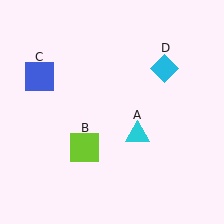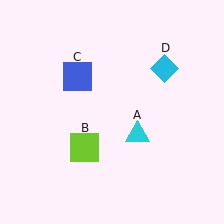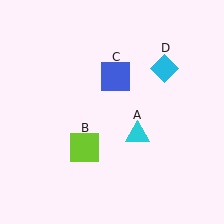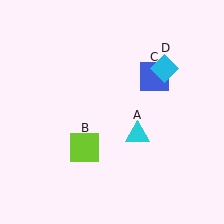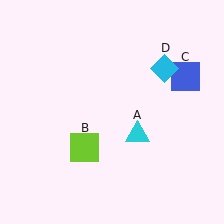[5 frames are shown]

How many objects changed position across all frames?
1 object changed position: blue square (object C).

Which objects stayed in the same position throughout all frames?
Cyan triangle (object A) and lime square (object B) and cyan diamond (object D) remained stationary.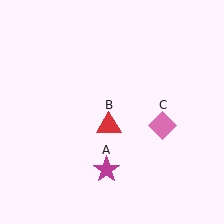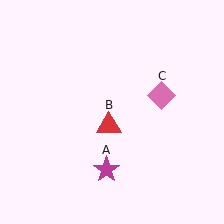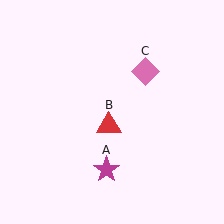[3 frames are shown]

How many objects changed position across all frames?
1 object changed position: pink diamond (object C).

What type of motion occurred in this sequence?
The pink diamond (object C) rotated counterclockwise around the center of the scene.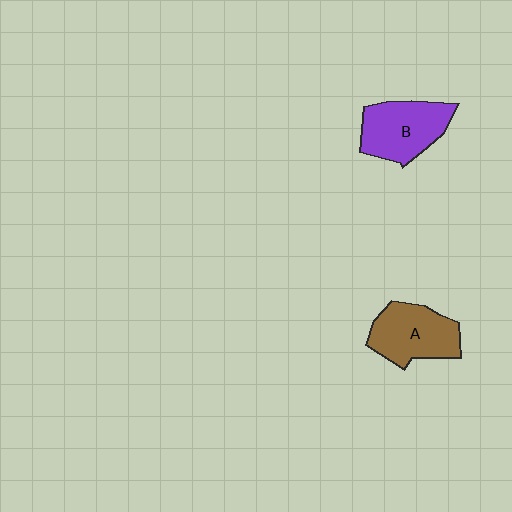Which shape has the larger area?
Shape B (purple).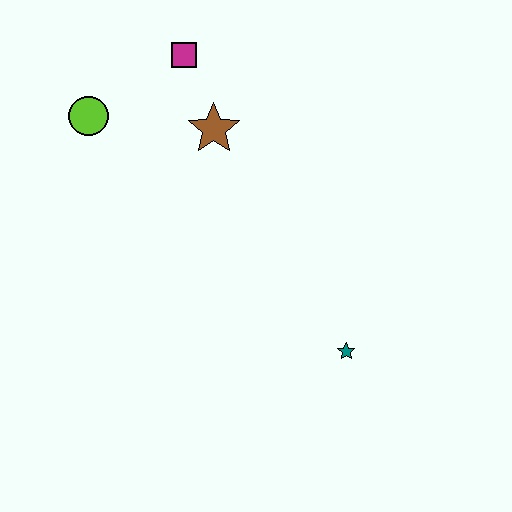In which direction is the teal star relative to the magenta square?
The teal star is below the magenta square.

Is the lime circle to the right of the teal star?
No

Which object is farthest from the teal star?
The lime circle is farthest from the teal star.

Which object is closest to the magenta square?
The brown star is closest to the magenta square.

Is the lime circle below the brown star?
No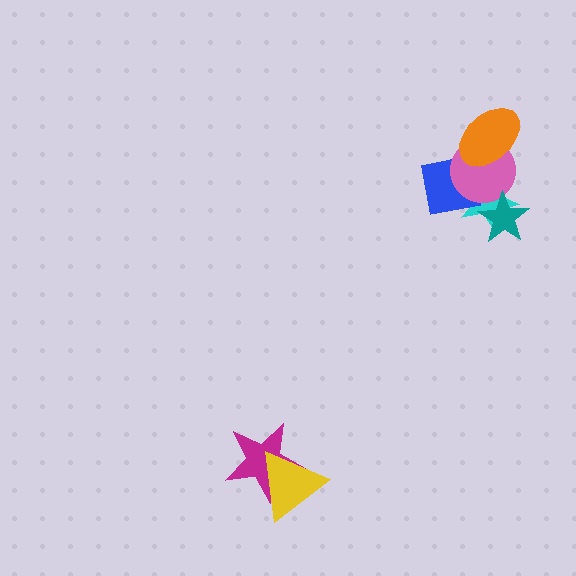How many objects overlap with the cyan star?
3 objects overlap with the cyan star.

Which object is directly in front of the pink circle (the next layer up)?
The orange ellipse is directly in front of the pink circle.